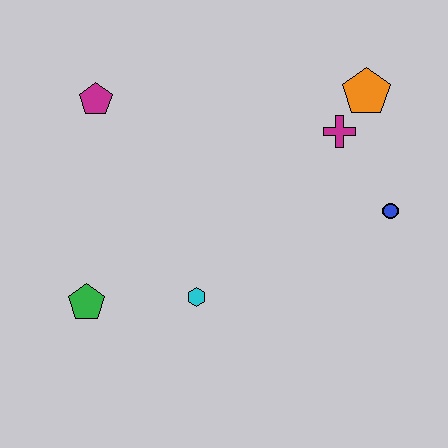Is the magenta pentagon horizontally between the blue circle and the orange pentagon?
No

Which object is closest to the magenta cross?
The orange pentagon is closest to the magenta cross.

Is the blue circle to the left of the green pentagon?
No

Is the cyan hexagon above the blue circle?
No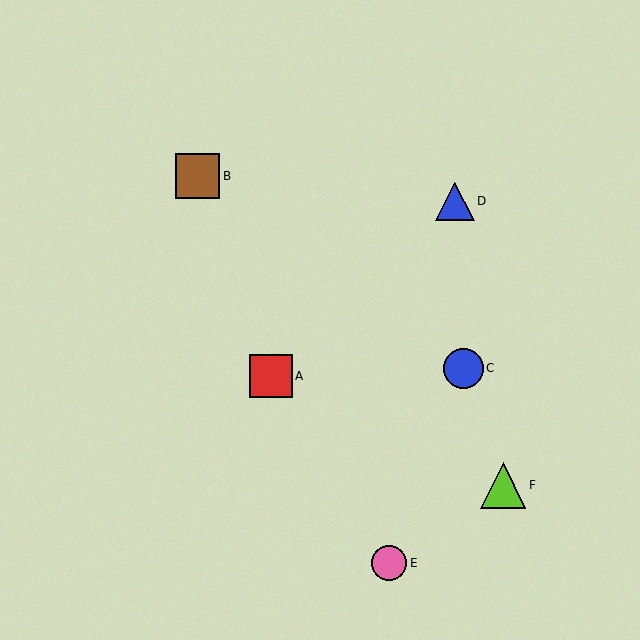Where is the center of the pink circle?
The center of the pink circle is at (389, 563).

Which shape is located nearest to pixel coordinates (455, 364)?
The blue circle (labeled C) at (463, 368) is nearest to that location.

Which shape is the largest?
The lime triangle (labeled F) is the largest.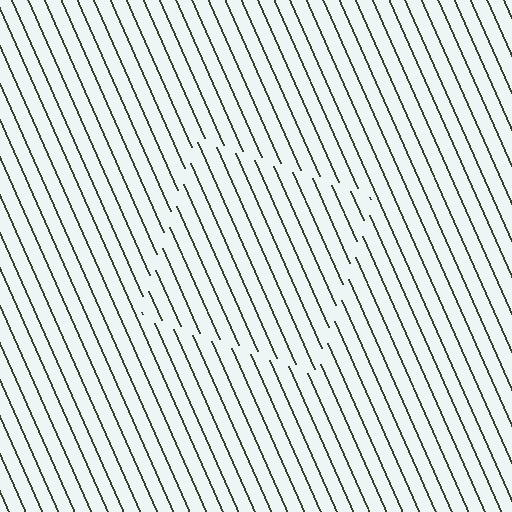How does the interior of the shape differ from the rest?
The interior of the shape contains the same grating, shifted by half a period — the contour is defined by the phase discontinuity where line-ends from the inner and outer gratings abut.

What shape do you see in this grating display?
An illusory square. The interior of the shape contains the same grating, shifted by half a period — the contour is defined by the phase discontinuity where line-ends from the inner and outer gratings abut.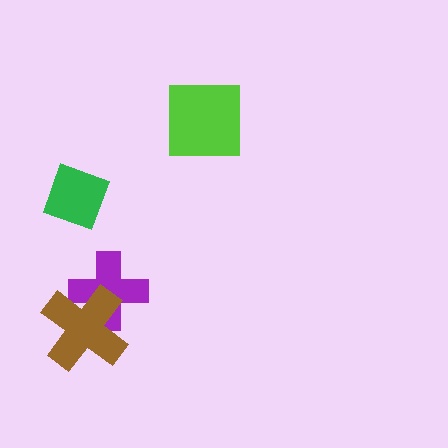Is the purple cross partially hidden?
Yes, it is partially covered by another shape.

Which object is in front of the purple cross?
The brown cross is in front of the purple cross.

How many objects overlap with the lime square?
0 objects overlap with the lime square.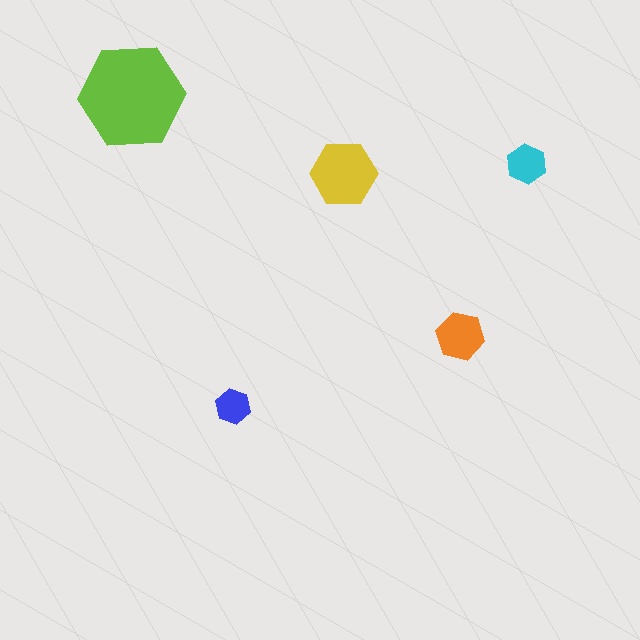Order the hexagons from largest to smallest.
the lime one, the yellow one, the orange one, the cyan one, the blue one.